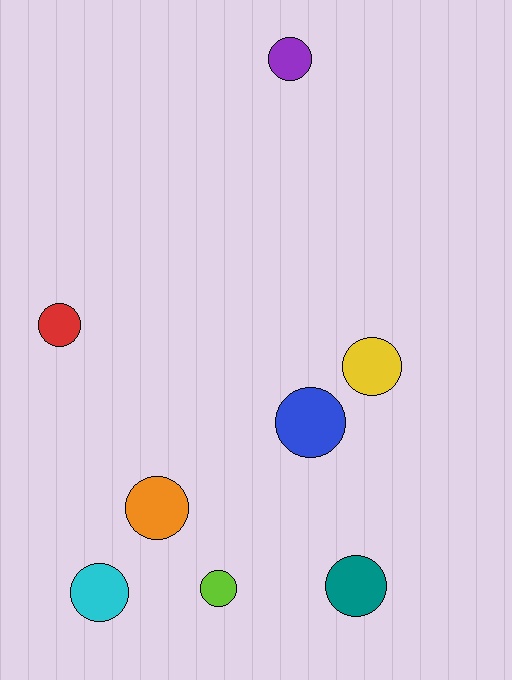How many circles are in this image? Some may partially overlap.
There are 8 circles.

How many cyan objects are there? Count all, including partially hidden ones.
There is 1 cyan object.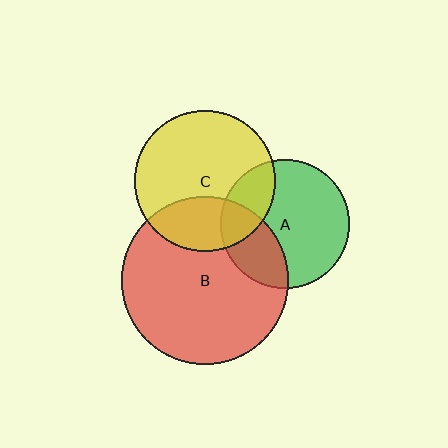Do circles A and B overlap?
Yes.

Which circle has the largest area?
Circle B (red).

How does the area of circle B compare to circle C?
Approximately 1.4 times.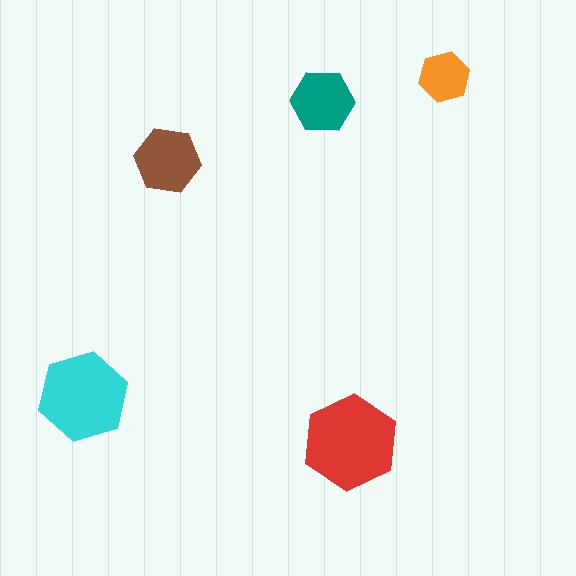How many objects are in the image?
There are 5 objects in the image.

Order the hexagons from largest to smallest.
the red one, the cyan one, the brown one, the teal one, the orange one.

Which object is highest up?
The orange hexagon is topmost.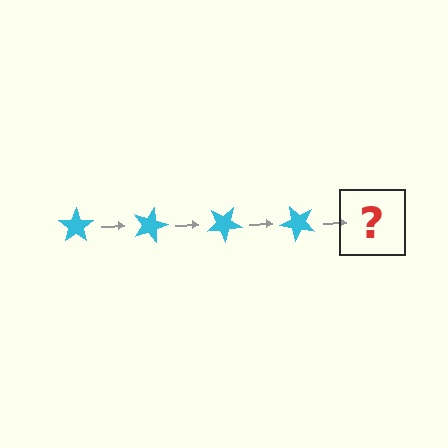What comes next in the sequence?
The next element should be a cyan star rotated 60 degrees.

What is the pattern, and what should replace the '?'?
The pattern is that the star rotates 15 degrees each step. The '?' should be a cyan star rotated 60 degrees.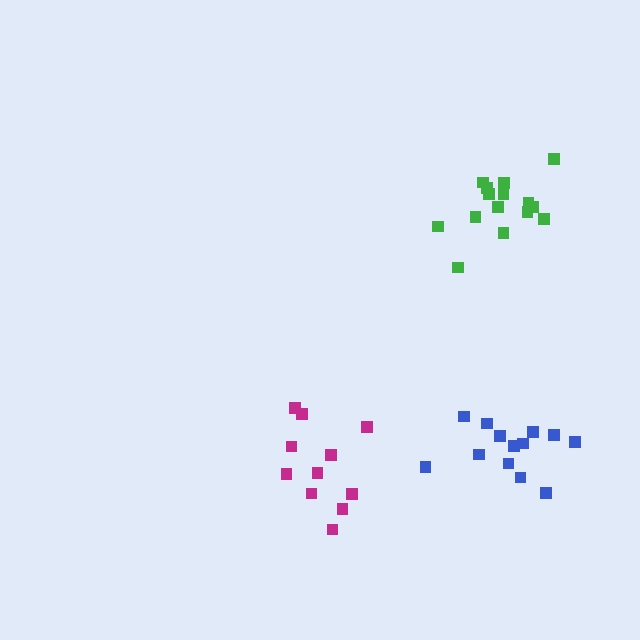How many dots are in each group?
Group 1: 11 dots, Group 2: 13 dots, Group 3: 15 dots (39 total).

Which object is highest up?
The green cluster is topmost.